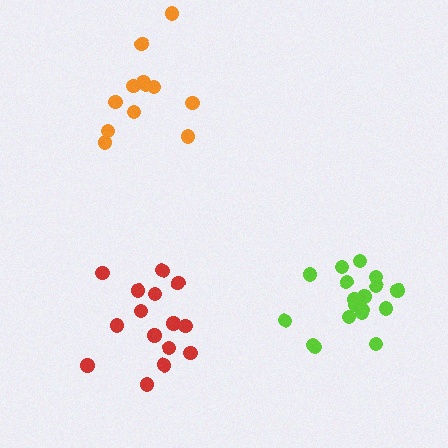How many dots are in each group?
Group 1: 12 dots, Group 2: 18 dots, Group 3: 15 dots (45 total).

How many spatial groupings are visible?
There are 3 spatial groupings.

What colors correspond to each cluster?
The clusters are colored: orange, lime, red.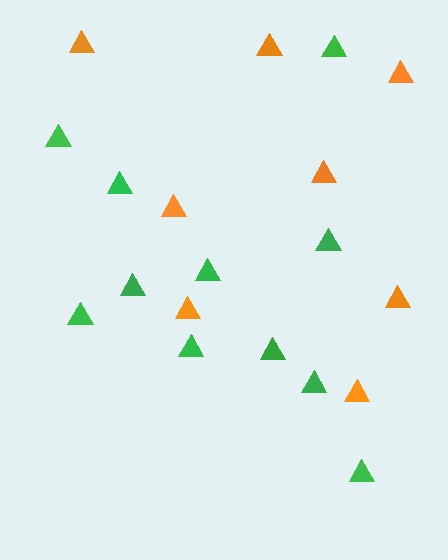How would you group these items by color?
There are 2 groups: one group of green triangles (11) and one group of orange triangles (8).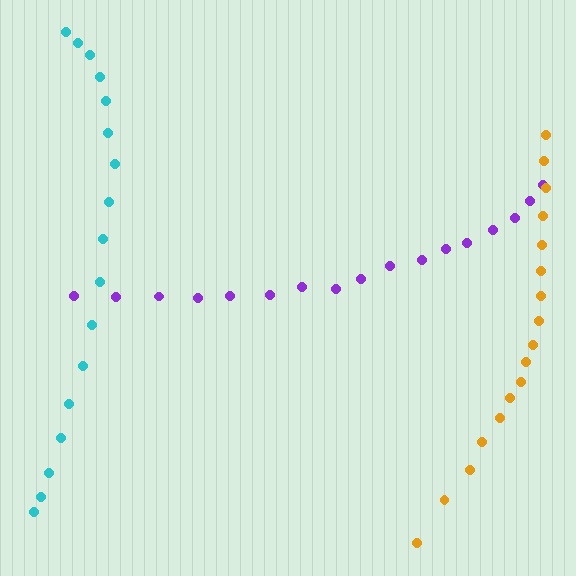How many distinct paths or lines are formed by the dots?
There are 3 distinct paths.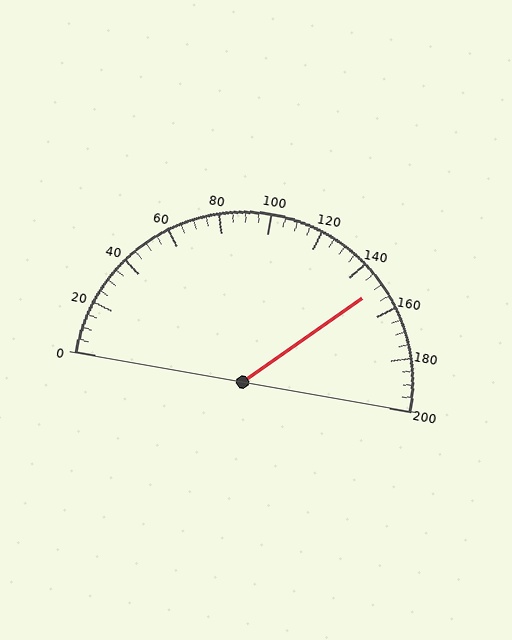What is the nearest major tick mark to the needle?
The nearest major tick mark is 160.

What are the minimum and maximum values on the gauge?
The gauge ranges from 0 to 200.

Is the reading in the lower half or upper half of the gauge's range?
The reading is in the upper half of the range (0 to 200).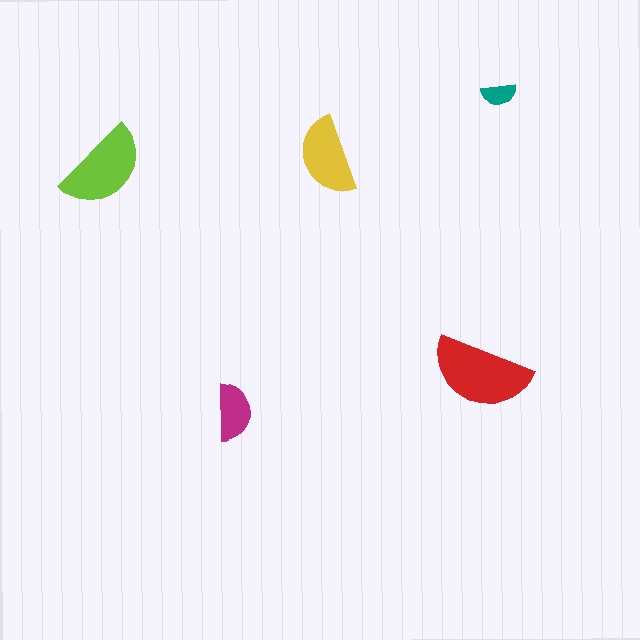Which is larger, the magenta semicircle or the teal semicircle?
The magenta one.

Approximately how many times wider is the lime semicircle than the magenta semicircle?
About 1.5 times wider.